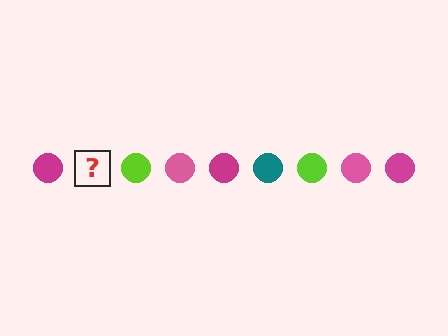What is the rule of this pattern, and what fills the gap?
The rule is that the pattern cycles through magenta, teal, lime, pink circles. The gap should be filled with a teal circle.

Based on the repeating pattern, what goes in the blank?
The blank should be a teal circle.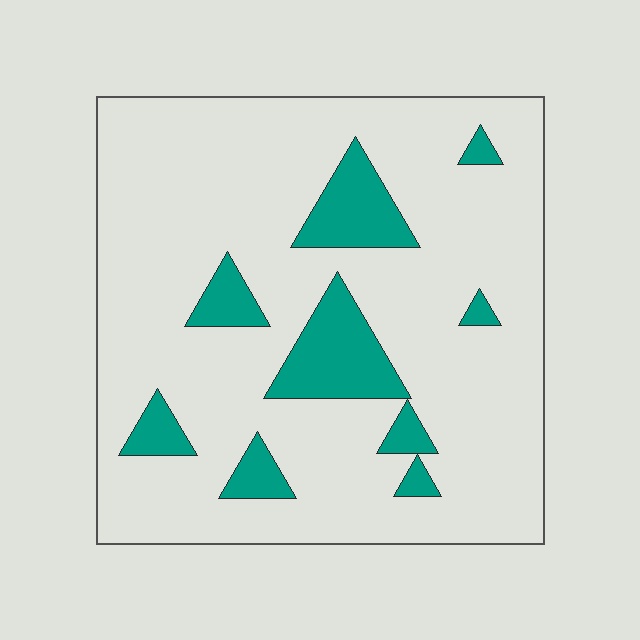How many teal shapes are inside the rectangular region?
9.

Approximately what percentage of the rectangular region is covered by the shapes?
Approximately 15%.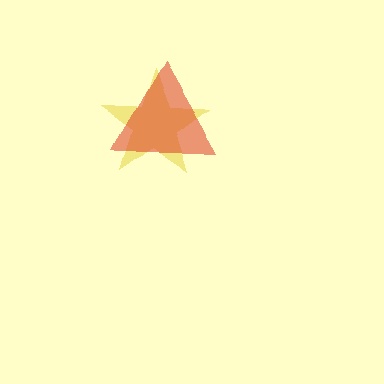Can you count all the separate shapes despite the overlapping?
Yes, there are 2 separate shapes.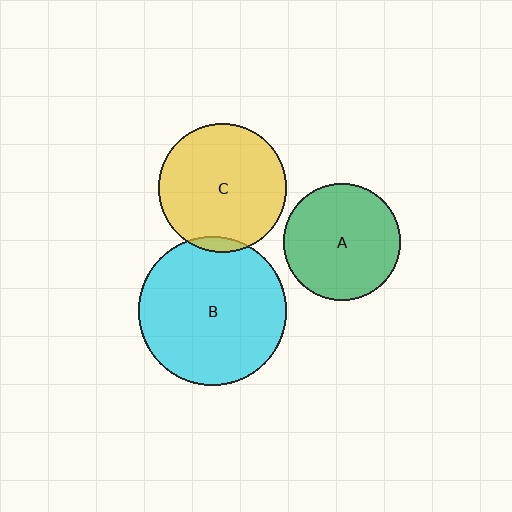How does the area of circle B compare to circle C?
Approximately 1.3 times.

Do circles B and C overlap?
Yes.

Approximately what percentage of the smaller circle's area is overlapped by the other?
Approximately 5%.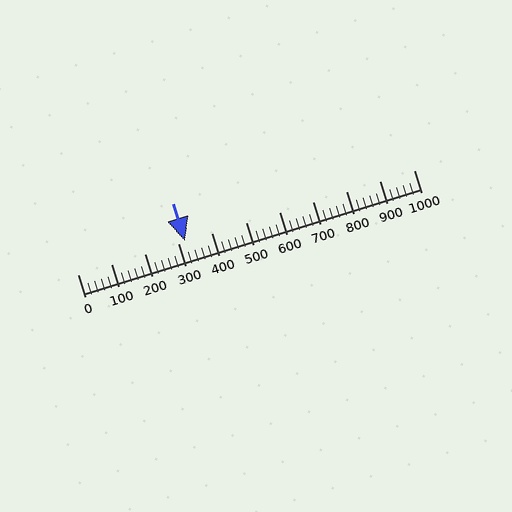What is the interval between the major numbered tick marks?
The major tick marks are spaced 100 units apart.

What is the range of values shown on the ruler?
The ruler shows values from 0 to 1000.